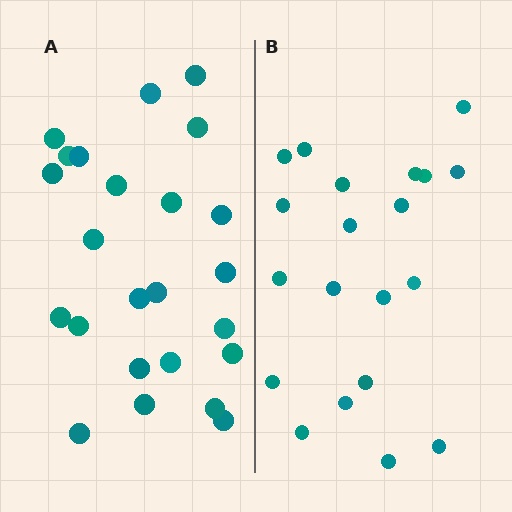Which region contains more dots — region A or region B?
Region A (the left region) has more dots.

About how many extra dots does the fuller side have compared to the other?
Region A has about 4 more dots than region B.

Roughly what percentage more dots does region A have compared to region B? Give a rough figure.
About 20% more.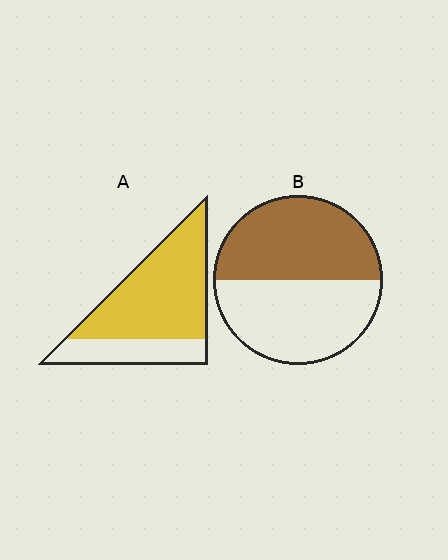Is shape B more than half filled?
Roughly half.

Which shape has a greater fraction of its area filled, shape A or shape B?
Shape A.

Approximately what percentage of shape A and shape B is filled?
A is approximately 70% and B is approximately 50%.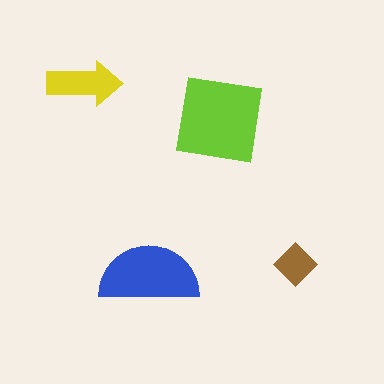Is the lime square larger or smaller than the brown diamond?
Larger.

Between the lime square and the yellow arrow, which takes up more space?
The lime square.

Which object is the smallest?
The brown diamond.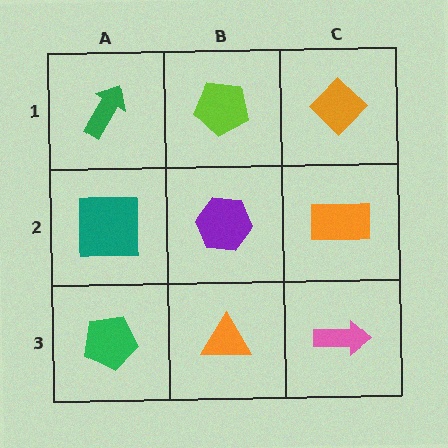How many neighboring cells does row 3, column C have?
2.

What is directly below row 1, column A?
A teal square.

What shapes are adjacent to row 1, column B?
A purple hexagon (row 2, column B), a green arrow (row 1, column A), an orange diamond (row 1, column C).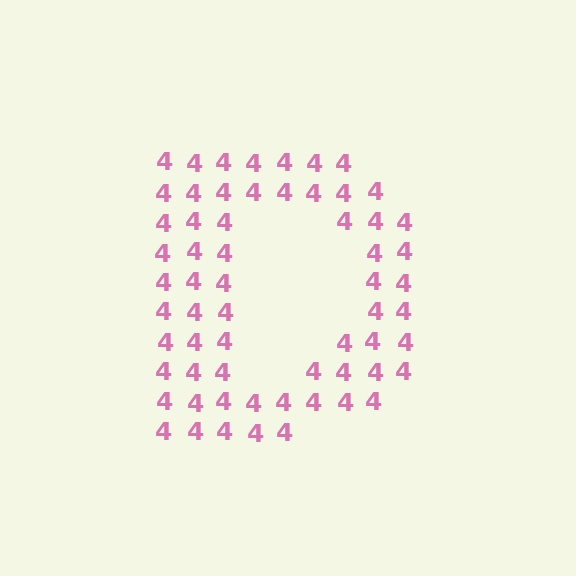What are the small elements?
The small elements are digit 4's.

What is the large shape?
The large shape is the letter D.